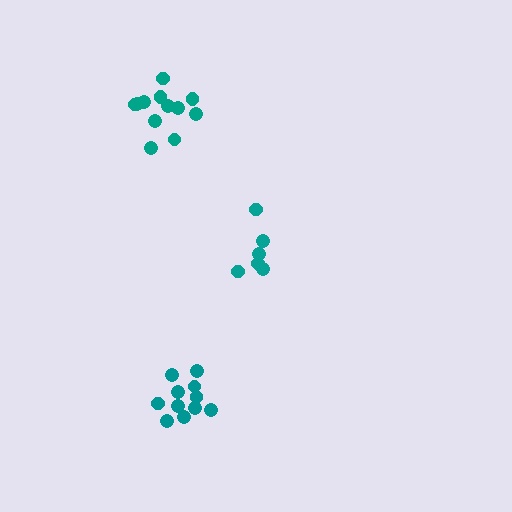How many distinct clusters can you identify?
There are 3 distinct clusters.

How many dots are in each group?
Group 1: 11 dots, Group 2: 12 dots, Group 3: 6 dots (29 total).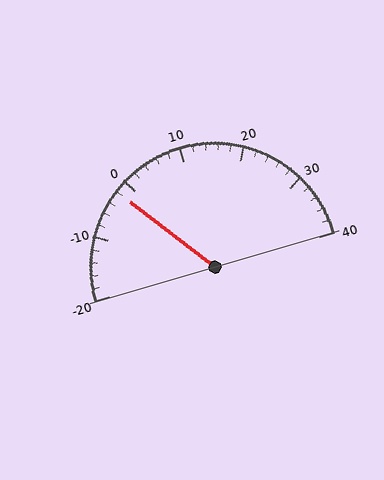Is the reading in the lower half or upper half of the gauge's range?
The reading is in the lower half of the range (-20 to 40).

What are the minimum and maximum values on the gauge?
The gauge ranges from -20 to 40.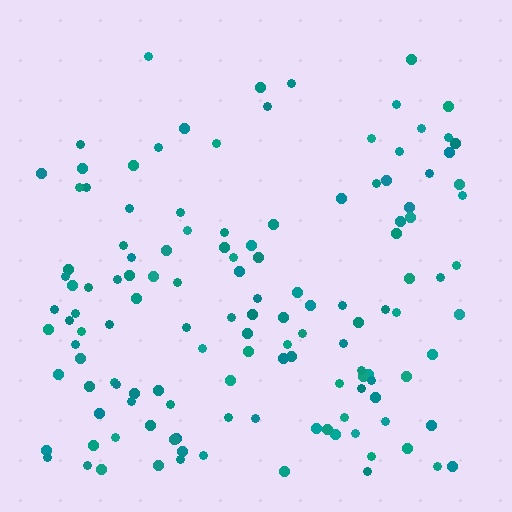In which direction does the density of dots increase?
From top to bottom, with the bottom side densest.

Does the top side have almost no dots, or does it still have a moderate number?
Still a moderate number, just noticeably fewer than the bottom.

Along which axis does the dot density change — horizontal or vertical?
Vertical.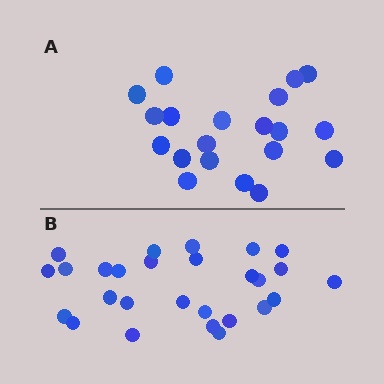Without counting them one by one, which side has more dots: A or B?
Region B (the bottom region) has more dots.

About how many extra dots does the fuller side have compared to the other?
Region B has roughly 8 or so more dots than region A.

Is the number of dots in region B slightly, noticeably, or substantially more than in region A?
Region B has noticeably more, but not dramatically so. The ratio is roughly 1.4 to 1.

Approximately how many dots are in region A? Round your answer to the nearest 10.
About 20 dots.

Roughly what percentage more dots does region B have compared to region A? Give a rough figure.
About 35% more.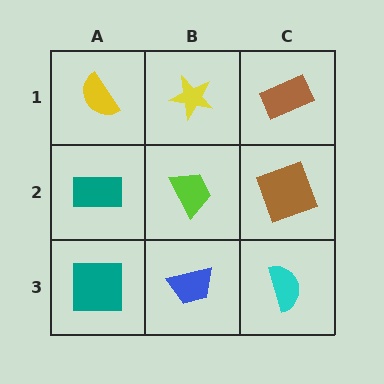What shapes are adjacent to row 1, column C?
A brown square (row 2, column C), a yellow star (row 1, column B).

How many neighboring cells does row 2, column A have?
3.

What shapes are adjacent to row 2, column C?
A brown rectangle (row 1, column C), a cyan semicircle (row 3, column C), a lime trapezoid (row 2, column B).